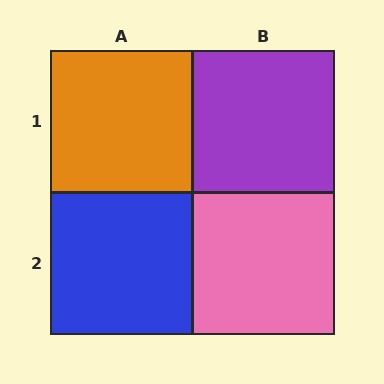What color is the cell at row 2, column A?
Blue.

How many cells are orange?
1 cell is orange.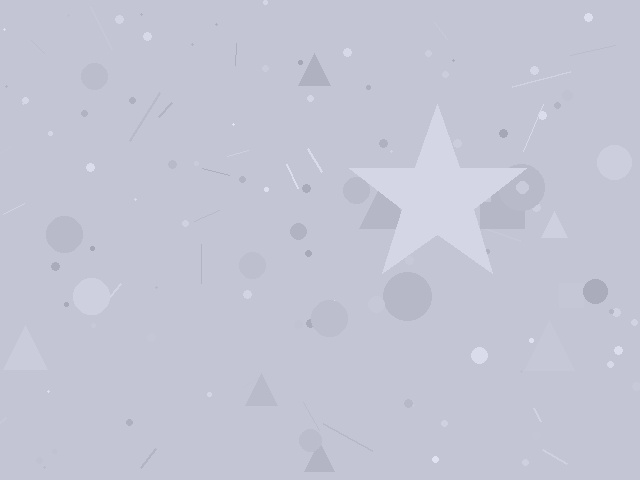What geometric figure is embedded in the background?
A star is embedded in the background.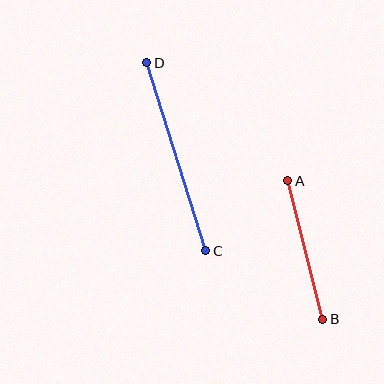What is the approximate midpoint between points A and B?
The midpoint is at approximately (305, 250) pixels.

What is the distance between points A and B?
The distance is approximately 143 pixels.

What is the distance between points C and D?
The distance is approximately 197 pixels.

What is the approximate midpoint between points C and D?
The midpoint is at approximately (176, 157) pixels.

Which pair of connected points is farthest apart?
Points C and D are farthest apart.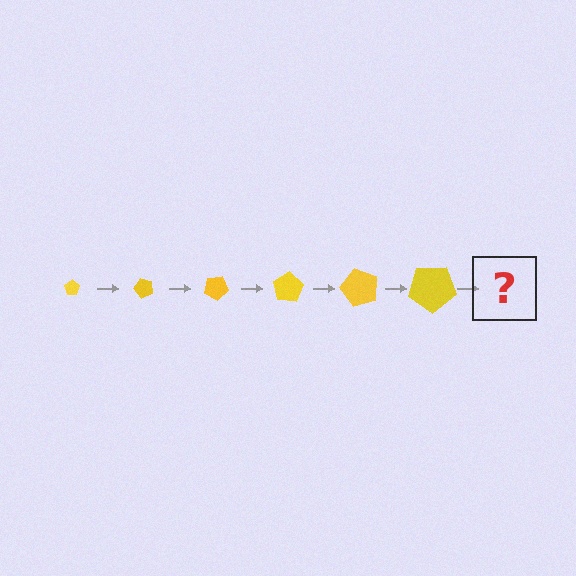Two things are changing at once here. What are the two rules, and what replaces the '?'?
The two rules are that the pentagon grows larger each step and it rotates 50 degrees each step. The '?' should be a pentagon, larger than the previous one and rotated 300 degrees from the start.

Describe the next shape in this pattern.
It should be a pentagon, larger than the previous one and rotated 300 degrees from the start.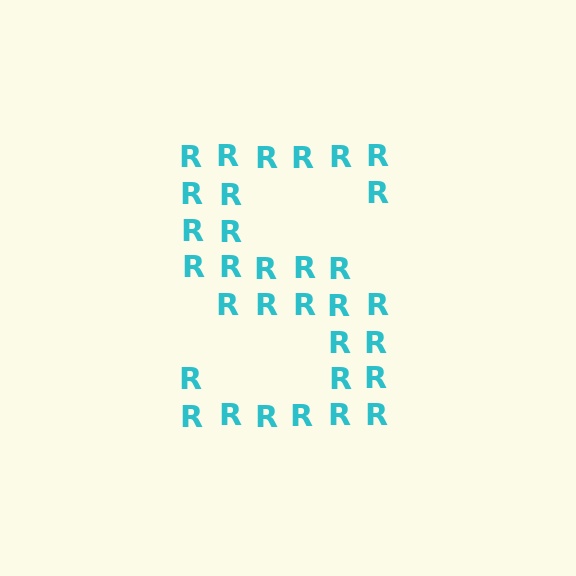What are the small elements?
The small elements are letter R's.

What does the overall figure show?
The overall figure shows the letter S.